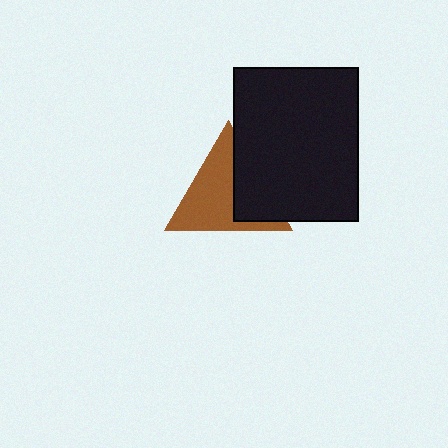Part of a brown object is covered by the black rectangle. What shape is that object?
It is a triangle.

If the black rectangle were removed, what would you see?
You would see the complete brown triangle.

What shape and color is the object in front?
The object in front is a black rectangle.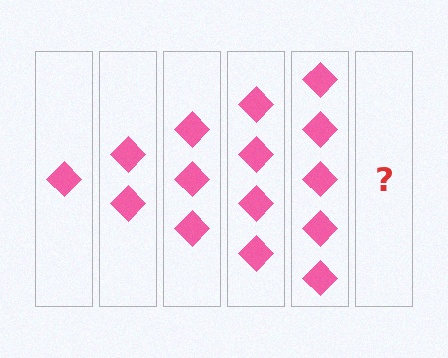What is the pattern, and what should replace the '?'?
The pattern is that each step adds one more diamond. The '?' should be 6 diamonds.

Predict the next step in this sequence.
The next step is 6 diamonds.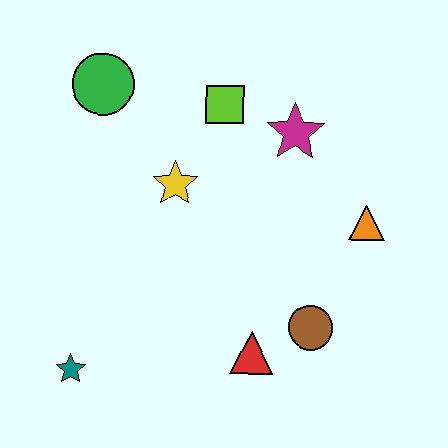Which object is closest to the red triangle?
The brown circle is closest to the red triangle.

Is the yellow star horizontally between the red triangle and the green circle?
Yes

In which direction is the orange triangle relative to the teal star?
The orange triangle is to the right of the teal star.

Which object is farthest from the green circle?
The brown circle is farthest from the green circle.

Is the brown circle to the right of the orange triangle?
No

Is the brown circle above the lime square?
No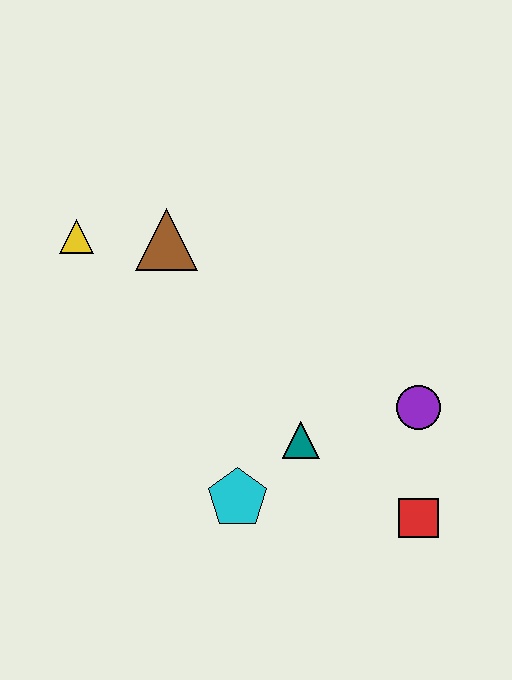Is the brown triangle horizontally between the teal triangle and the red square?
No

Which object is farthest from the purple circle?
The yellow triangle is farthest from the purple circle.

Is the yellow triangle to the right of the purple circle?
No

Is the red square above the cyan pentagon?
No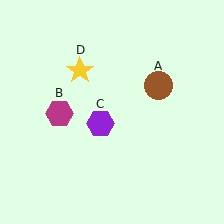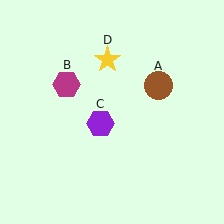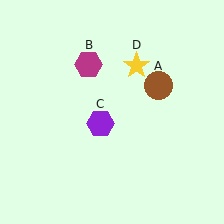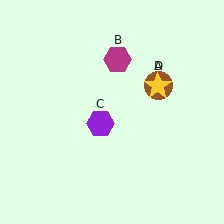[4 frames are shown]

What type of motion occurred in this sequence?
The magenta hexagon (object B), yellow star (object D) rotated clockwise around the center of the scene.